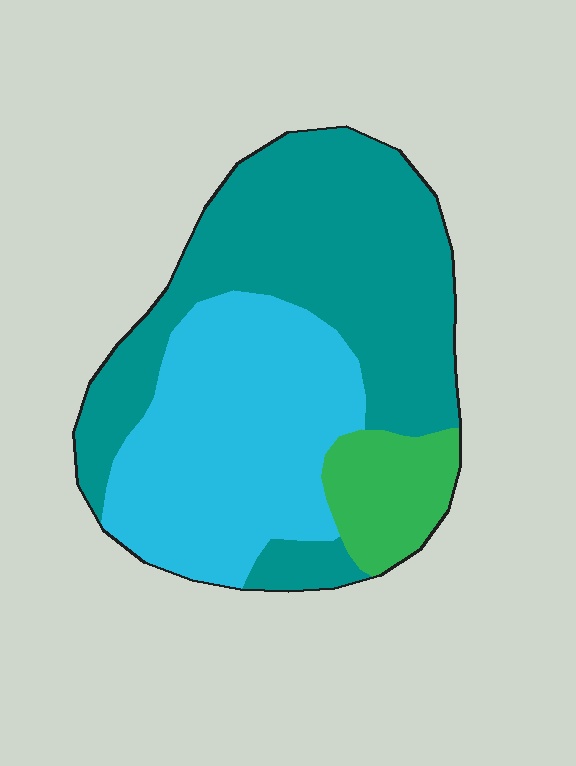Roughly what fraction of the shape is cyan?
Cyan covers roughly 40% of the shape.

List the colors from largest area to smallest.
From largest to smallest: teal, cyan, green.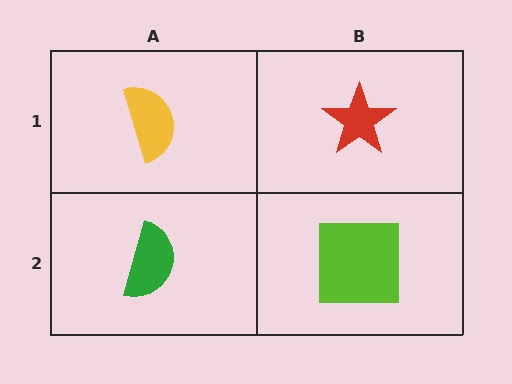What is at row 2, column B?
A lime square.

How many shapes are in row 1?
2 shapes.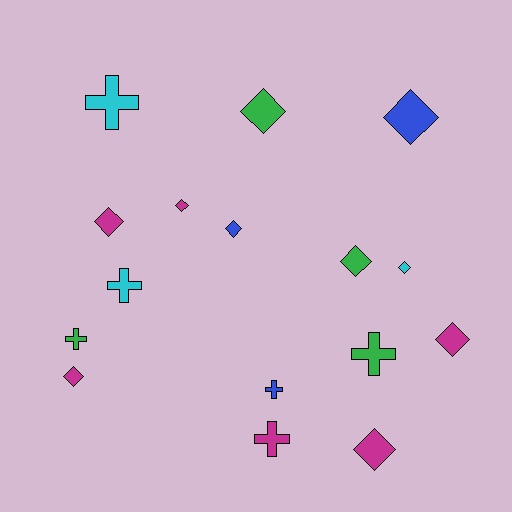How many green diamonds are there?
There are 2 green diamonds.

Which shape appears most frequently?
Diamond, with 10 objects.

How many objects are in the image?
There are 16 objects.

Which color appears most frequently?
Magenta, with 6 objects.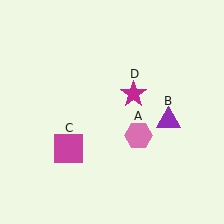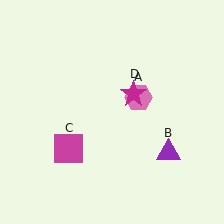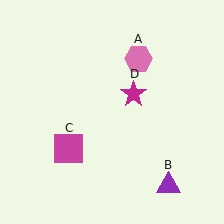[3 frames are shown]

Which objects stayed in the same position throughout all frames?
Magenta square (object C) and magenta star (object D) remained stationary.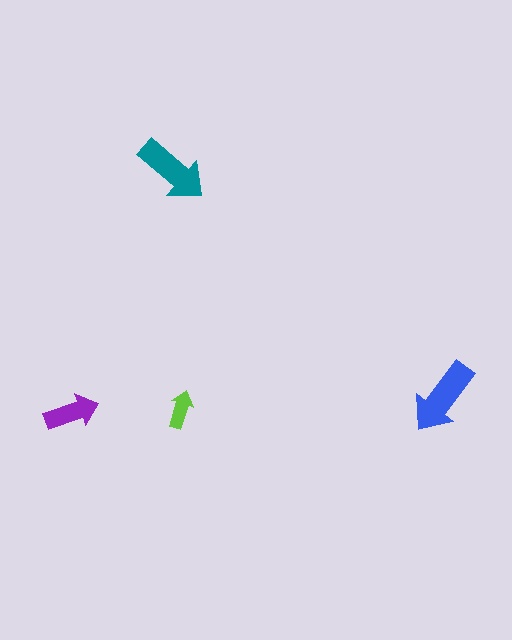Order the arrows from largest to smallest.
the blue one, the teal one, the purple one, the lime one.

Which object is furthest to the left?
The purple arrow is leftmost.